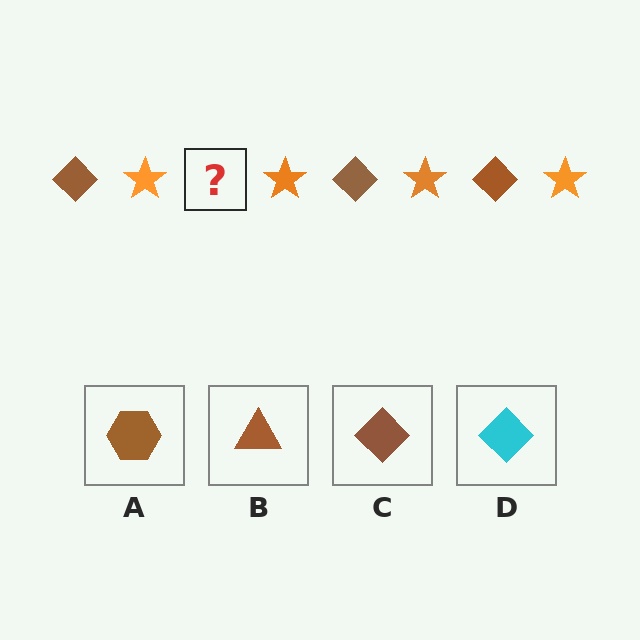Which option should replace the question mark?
Option C.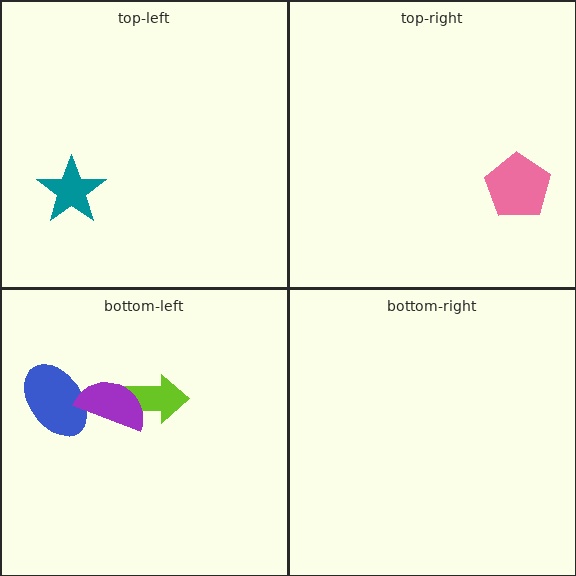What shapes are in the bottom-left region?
The blue ellipse, the lime arrow, the purple semicircle.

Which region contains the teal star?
The top-left region.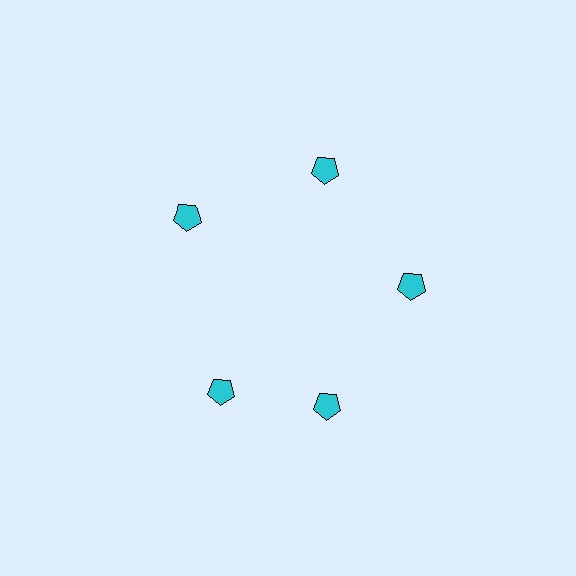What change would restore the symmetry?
The symmetry would be restored by rotating it back into even spacing with its neighbors so that all 5 pentagons sit at equal angles and equal distance from the center.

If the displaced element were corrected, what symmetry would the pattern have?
It would have 5-fold rotational symmetry — the pattern would map onto itself every 72 degrees.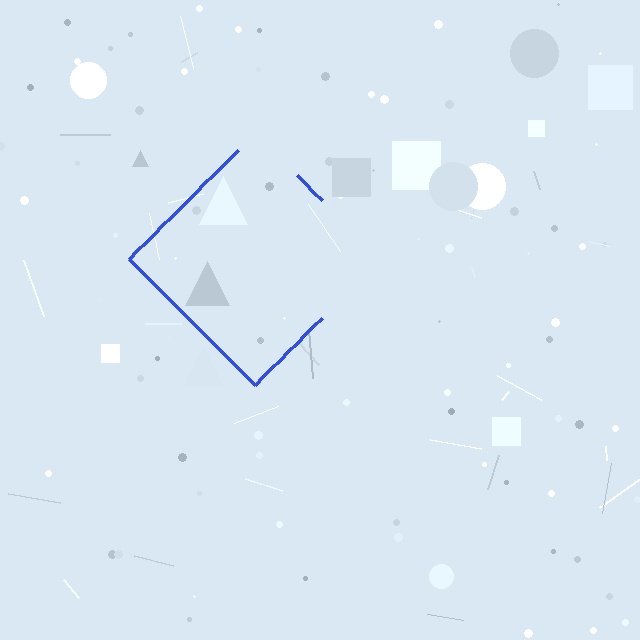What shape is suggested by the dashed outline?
The dashed outline suggests a diamond.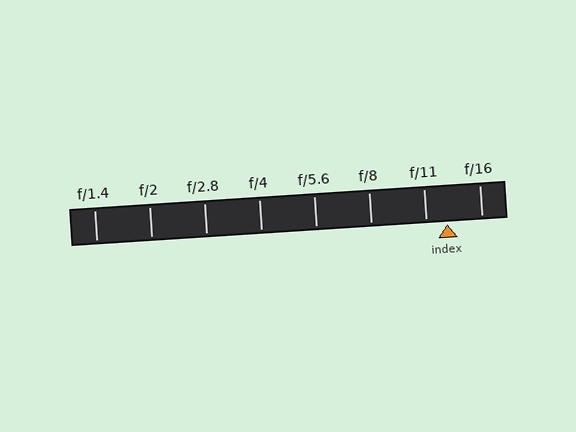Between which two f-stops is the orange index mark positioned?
The index mark is between f/11 and f/16.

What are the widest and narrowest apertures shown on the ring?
The widest aperture shown is f/1.4 and the narrowest is f/16.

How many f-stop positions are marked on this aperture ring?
There are 8 f-stop positions marked.